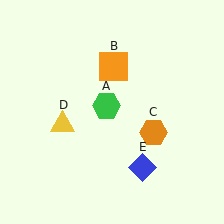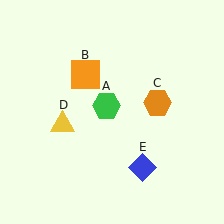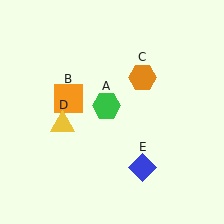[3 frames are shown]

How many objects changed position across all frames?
2 objects changed position: orange square (object B), orange hexagon (object C).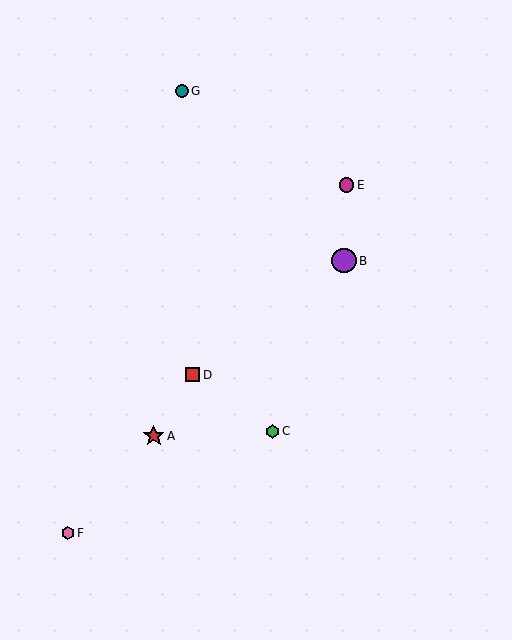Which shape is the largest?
The purple circle (labeled B) is the largest.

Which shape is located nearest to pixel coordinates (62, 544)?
The pink hexagon (labeled F) at (68, 533) is nearest to that location.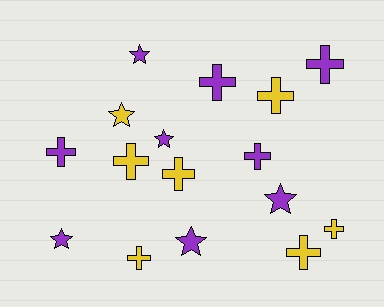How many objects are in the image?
There are 16 objects.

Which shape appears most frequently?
Cross, with 10 objects.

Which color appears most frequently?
Purple, with 9 objects.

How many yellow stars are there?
There is 1 yellow star.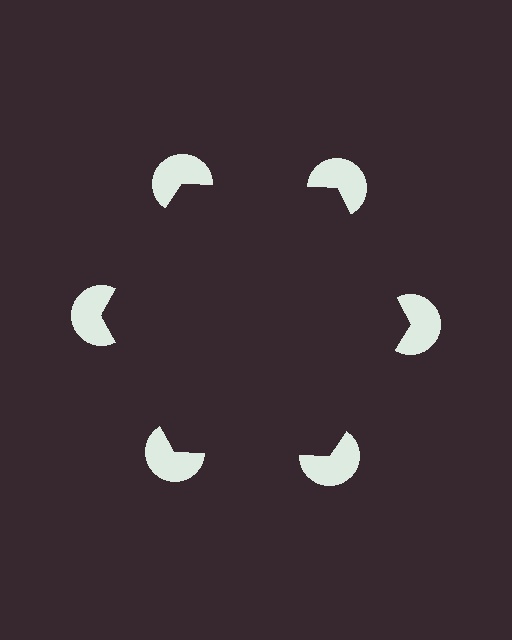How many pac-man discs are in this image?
There are 6 — one at each vertex of the illusory hexagon.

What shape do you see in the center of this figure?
An illusory hexagon — its edges are inferred from the aligned wedge cuts in the pac-man discs, not physically drawn.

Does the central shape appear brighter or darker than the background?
It typically appears slightly darker than the background, even though no actual brightness change is drawn.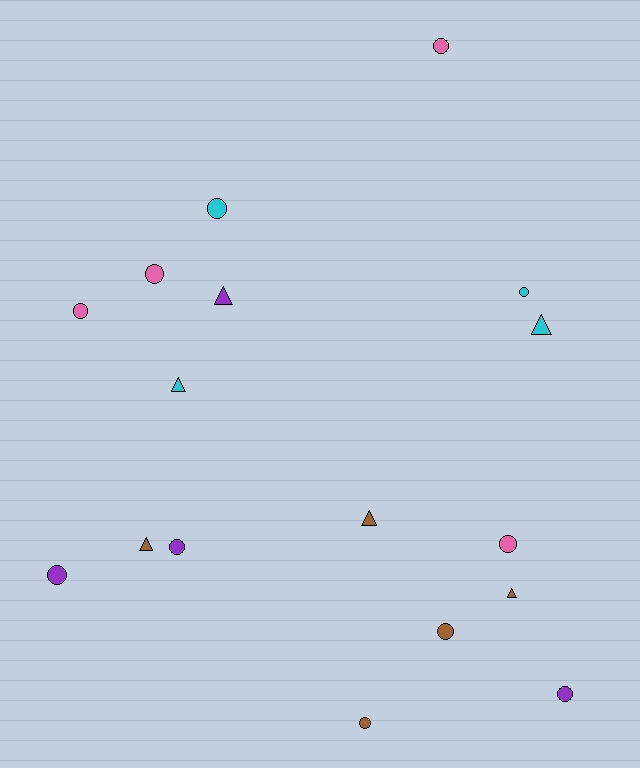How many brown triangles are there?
There are 3 brown triangles.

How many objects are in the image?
There are 17 objects.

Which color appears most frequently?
Brown, with 5 objects.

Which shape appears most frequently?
Circle, with 11 objects.